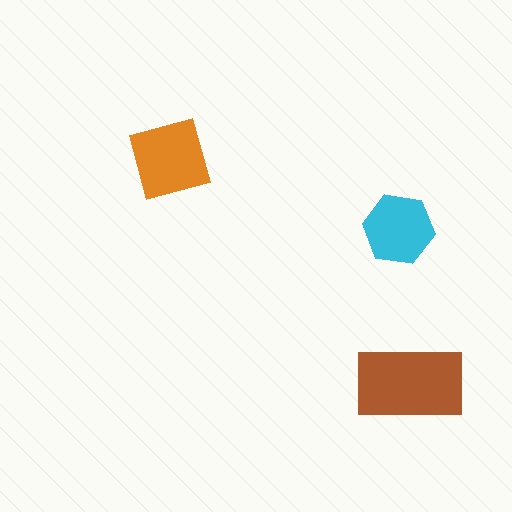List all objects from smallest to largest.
The cyan hexagon, the orange diamond, the brown rectangle.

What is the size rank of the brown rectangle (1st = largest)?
1st.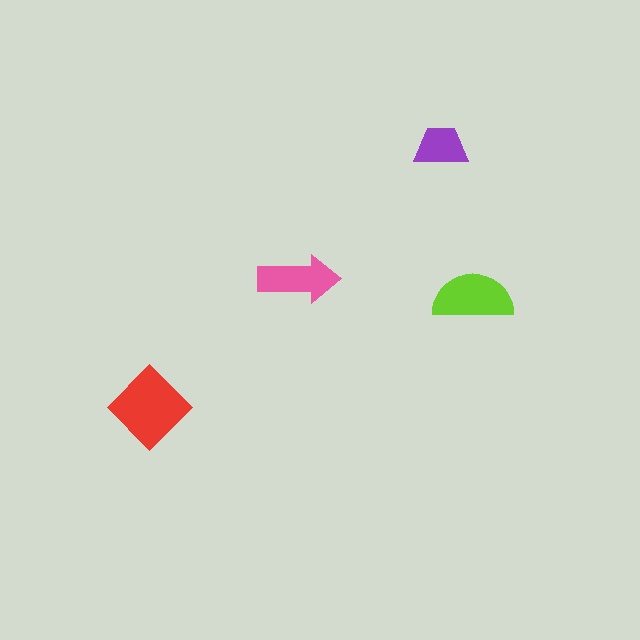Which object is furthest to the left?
The red diamond is leftmost.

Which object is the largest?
The red diamond.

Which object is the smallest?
The purple trapezoid.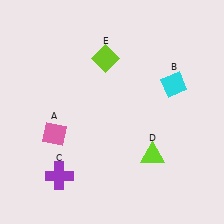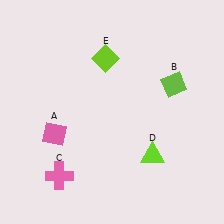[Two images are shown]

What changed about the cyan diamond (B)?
In Image 1, B is cyan. In Image 2, it changed to lime.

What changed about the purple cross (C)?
In Image 1, C is purple. In Image 2, it changed to pink.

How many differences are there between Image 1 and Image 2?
There are 2 differences between the two images.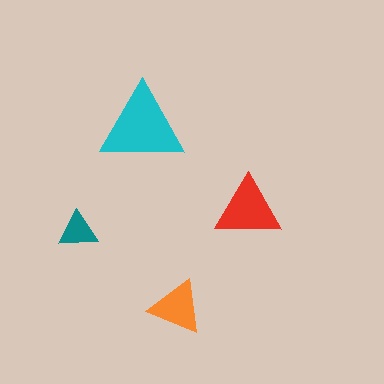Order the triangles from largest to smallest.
the cyan one, the red one, the orange one, the teal one.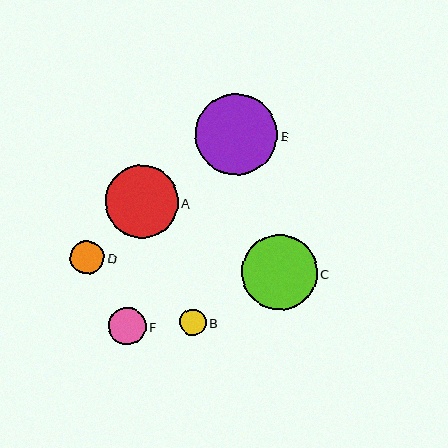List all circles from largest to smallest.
From largest to smallest: E, C, A, F, D, B.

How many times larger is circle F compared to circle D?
Circle F is approximately 1.1 times the size of circle D.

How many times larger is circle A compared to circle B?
Circle A is approximately 2.8 times the size of circle B.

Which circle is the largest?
Circle E is the largest with a size of approximately 82 pixels.